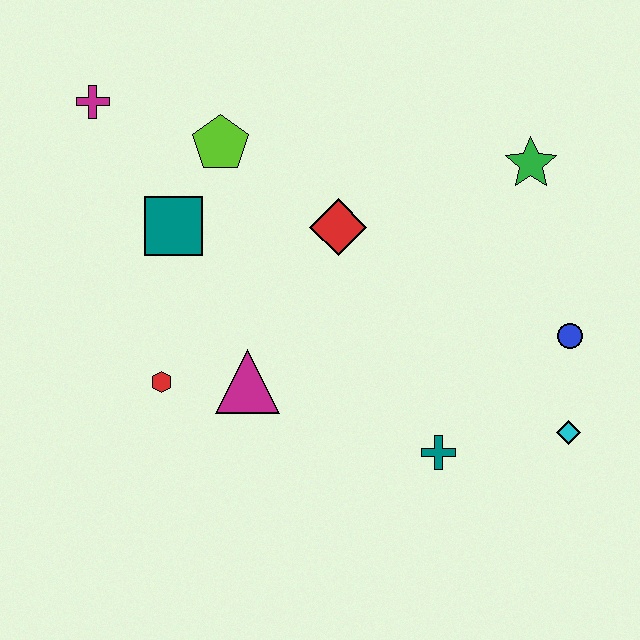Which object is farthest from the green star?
The magenta cross is farthest from the green star.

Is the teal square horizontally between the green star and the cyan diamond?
No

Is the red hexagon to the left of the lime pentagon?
Yes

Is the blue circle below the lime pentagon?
Yes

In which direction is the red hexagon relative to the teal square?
The red hexagon is below the teal square.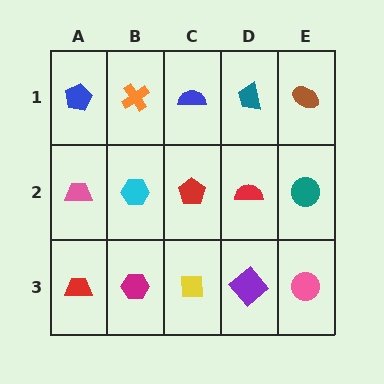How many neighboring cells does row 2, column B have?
4.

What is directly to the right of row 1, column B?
A blue semicircle.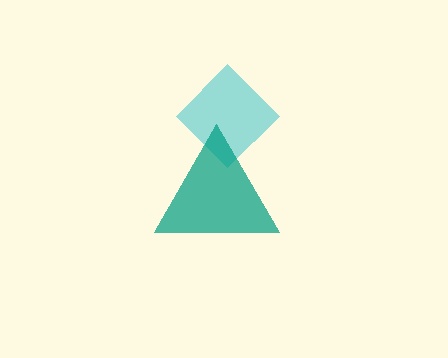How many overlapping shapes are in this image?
There are 2 overlapping shapes in the image.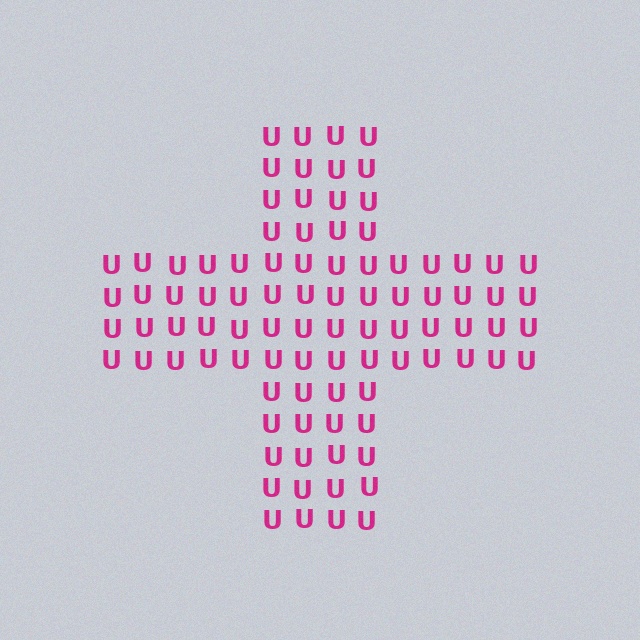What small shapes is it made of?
It is made of small letter U's.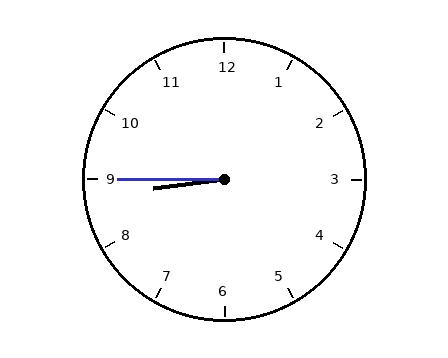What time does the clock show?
8:45.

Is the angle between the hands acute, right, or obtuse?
It is acute.